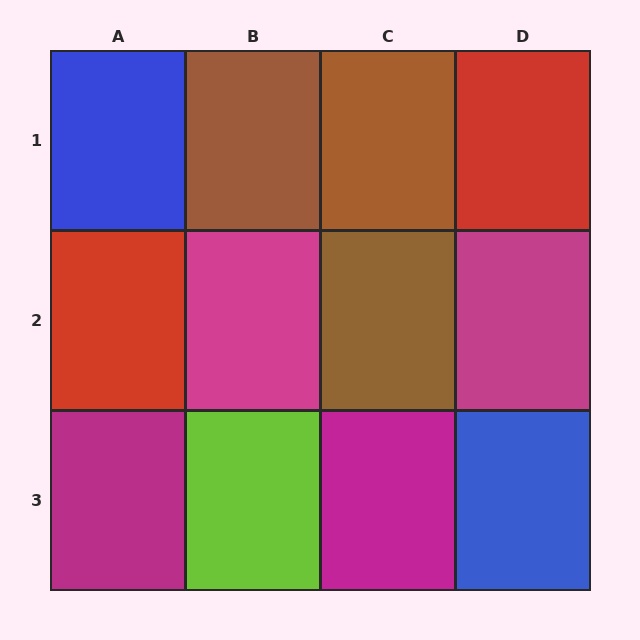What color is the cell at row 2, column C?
Brown.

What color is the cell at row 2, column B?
Magenta.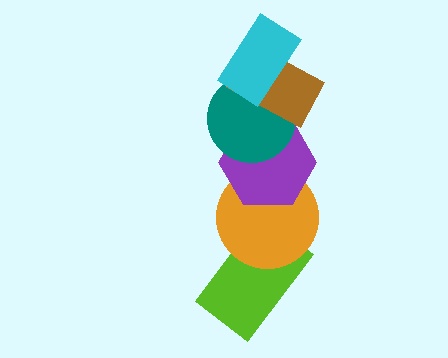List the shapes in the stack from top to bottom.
From top to bottom: the cyan rectangle, the brown rectangle, the teal circle, the purple hexagon, the orange circle, the lime rectangle.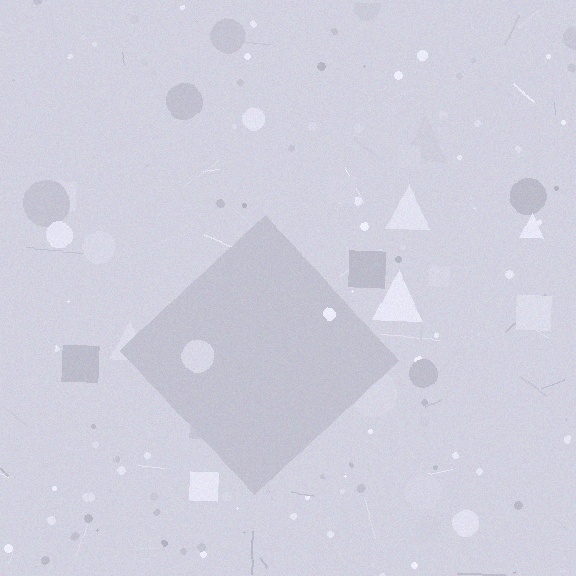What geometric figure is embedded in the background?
A diamond is embedded in the background.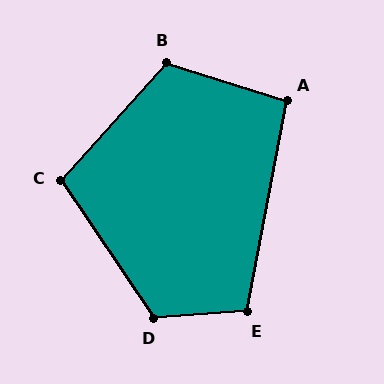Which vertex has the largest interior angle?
D, at approximately 120 degrees.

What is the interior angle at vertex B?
Approximately 114 degrees (obtuse).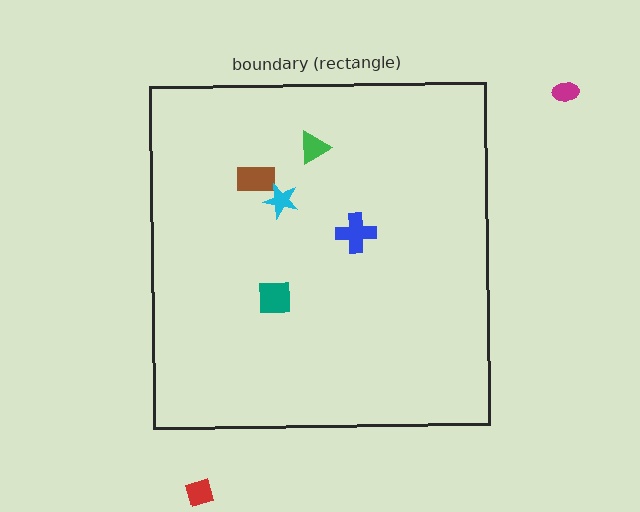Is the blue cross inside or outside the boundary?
Inside.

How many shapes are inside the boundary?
5 inside, 2 outside.